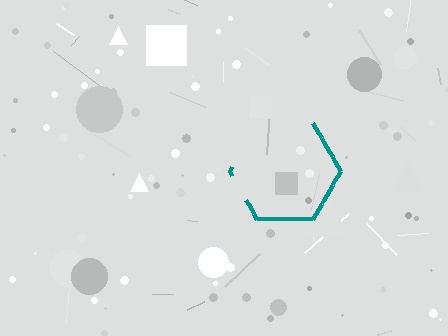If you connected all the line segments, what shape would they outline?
They would outline a hexagon.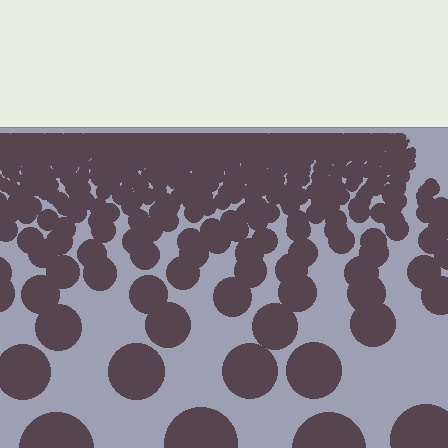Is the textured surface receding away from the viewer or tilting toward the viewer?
The surface is receding away from the viewer. Texture elements get smaller and denser toward the top.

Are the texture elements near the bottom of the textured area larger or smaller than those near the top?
Larger. Near the bottom, elements are closer to the viewer and appear at a bigger on-screen size.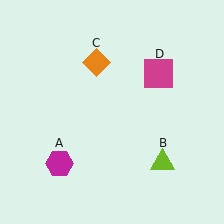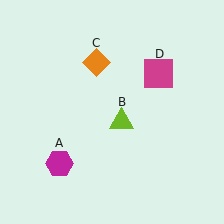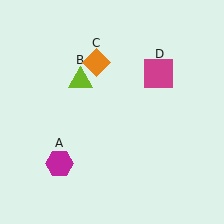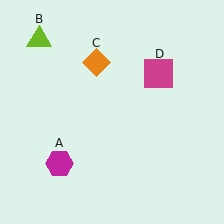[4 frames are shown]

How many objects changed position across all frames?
1 object changed position: lime triangle (object B).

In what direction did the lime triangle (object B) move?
The lime triangle (object B) moved up and to the left.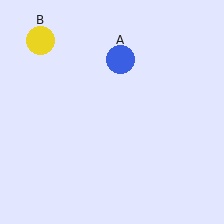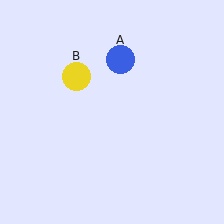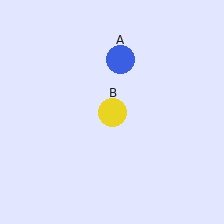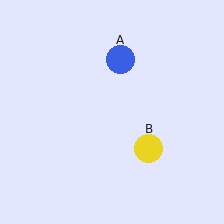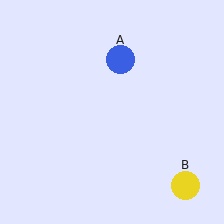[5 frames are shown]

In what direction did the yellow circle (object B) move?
The yellow circle (object B) moved down and to the right.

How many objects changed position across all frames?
1 object changed position: yellow circle (object B).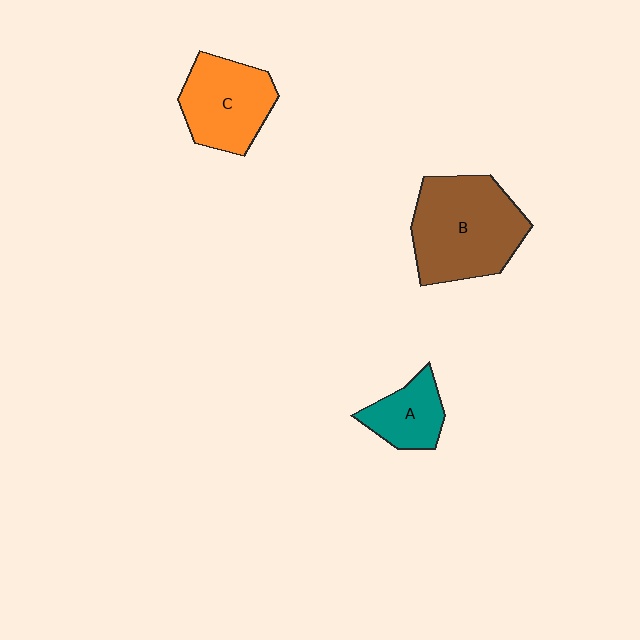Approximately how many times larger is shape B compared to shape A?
Approximately 2.3 times.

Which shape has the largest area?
Shape B (brown).